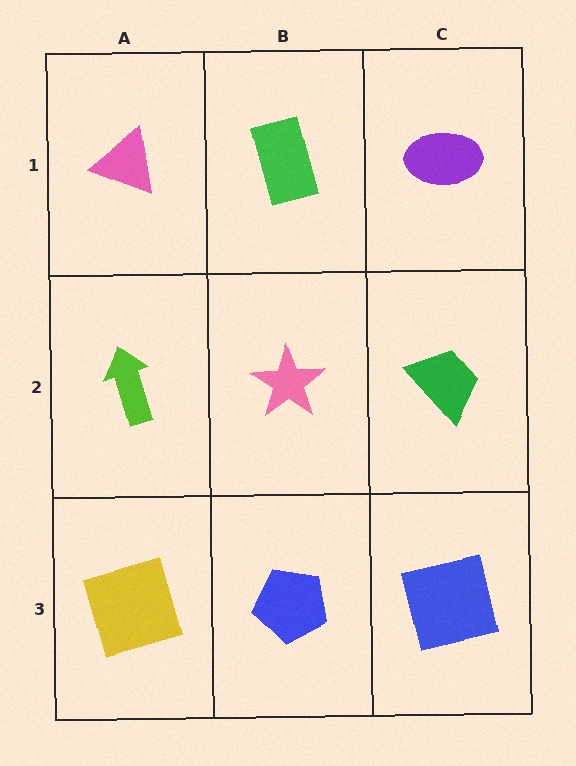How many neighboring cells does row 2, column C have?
3.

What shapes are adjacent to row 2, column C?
A purple ellipse (row 1, column C), a blue square (row 3, column C), a pink star (row 2, column B).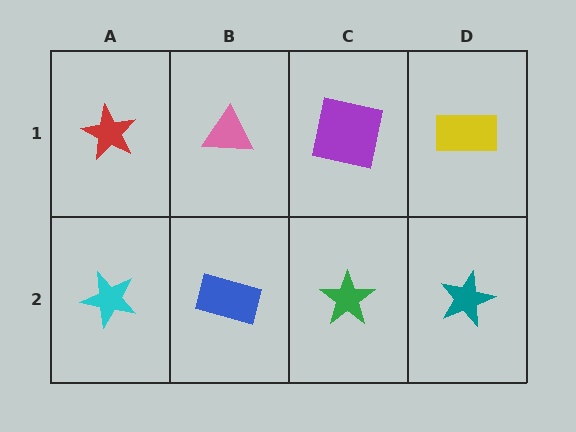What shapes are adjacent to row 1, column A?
A cyan star (row 2, column A), a pink triangle (row 1, column B).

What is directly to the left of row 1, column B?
A red star.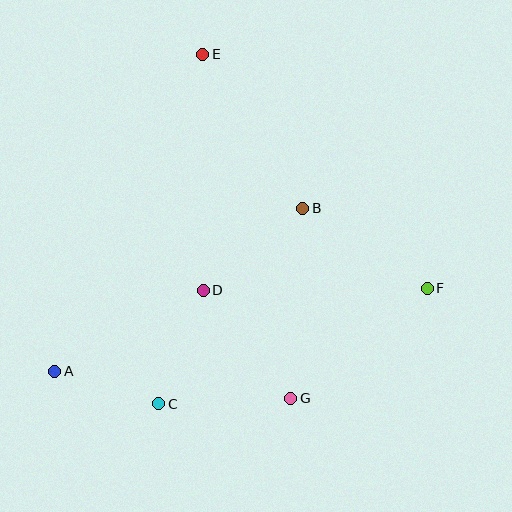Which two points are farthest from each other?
Points A and F are farthest from each other.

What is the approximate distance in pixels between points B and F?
The distance between B and F is approximately 148 pixels.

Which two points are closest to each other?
Points A and C are closest to each other.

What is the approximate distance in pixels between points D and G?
The distance between D and G is approximately 139 pixels.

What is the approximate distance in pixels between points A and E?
The distance between A and E is approximately 350 pixels.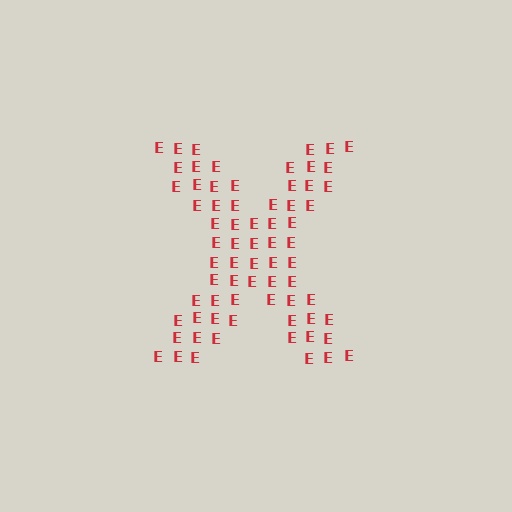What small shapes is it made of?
It is made of small letter E's.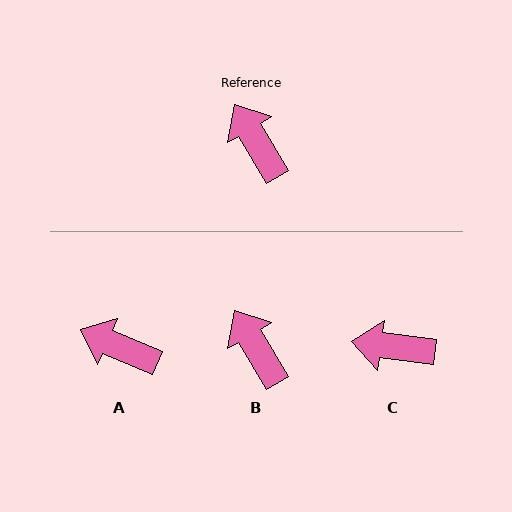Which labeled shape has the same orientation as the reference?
B.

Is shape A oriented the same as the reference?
No, it is off by about 35 degrees.